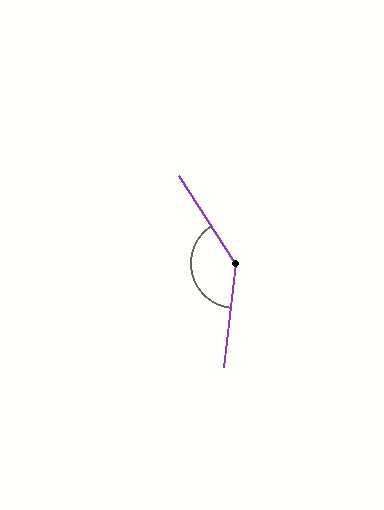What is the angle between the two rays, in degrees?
Approximately 141 degrees.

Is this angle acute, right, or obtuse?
It is obtuse.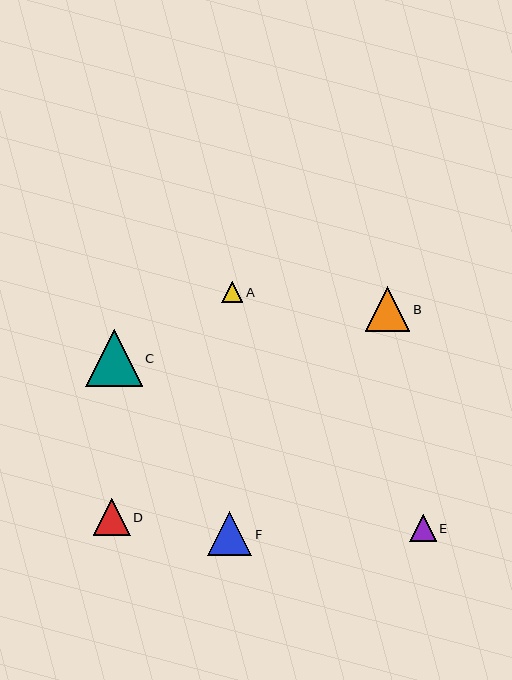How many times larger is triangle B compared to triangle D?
Triangle B is approximately 1.2 times the size of triangle D.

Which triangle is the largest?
Triangle C is the largest with a size of approximately 56 pixels.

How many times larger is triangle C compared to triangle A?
Triangle C is approximately 2.7 times the size of triangle A.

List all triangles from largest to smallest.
From largest to smallest: C, F, B, D, E, A.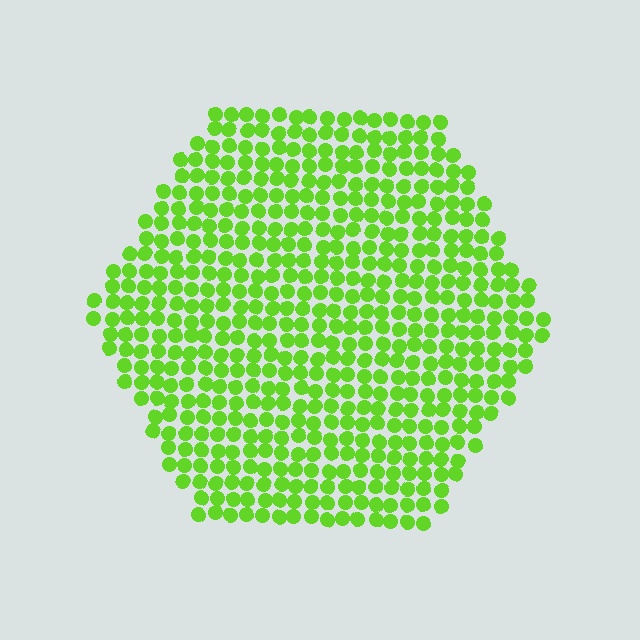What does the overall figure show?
The overall figure shows a hexagon.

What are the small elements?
The small elements are circles.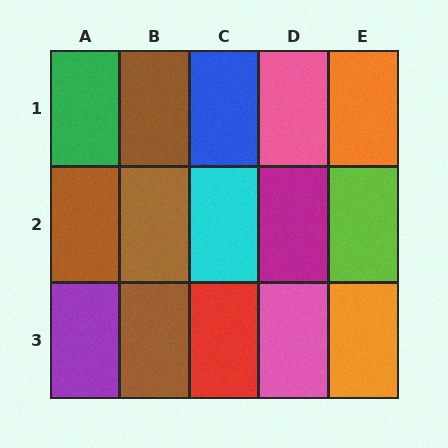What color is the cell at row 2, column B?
Brown.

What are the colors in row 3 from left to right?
Purple, brown, red, pink, orange.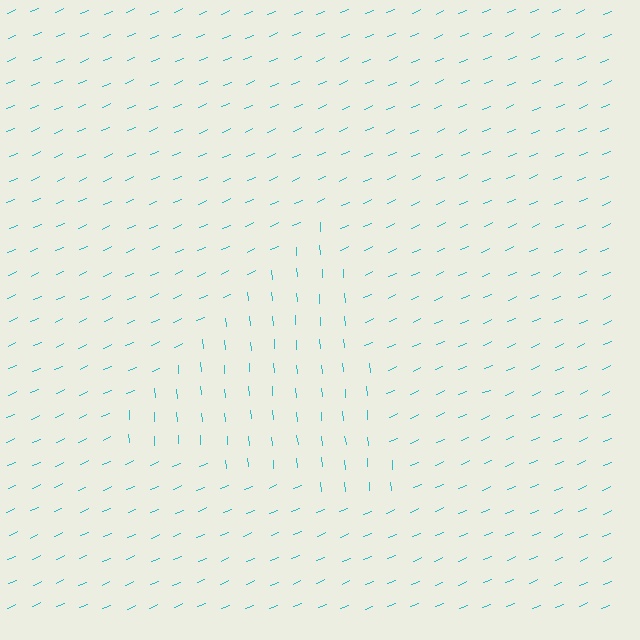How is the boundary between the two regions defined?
The boundary is defined purely by a change in line orientation (approximately 72 degrees difference). All lines are the same color and thickness.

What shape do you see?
I see a triangle.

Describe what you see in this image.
The image is filled with small cyan line segments. A triangle region in the image has lines oriented differently from the surrounding lines, creating a visible texture boundary.